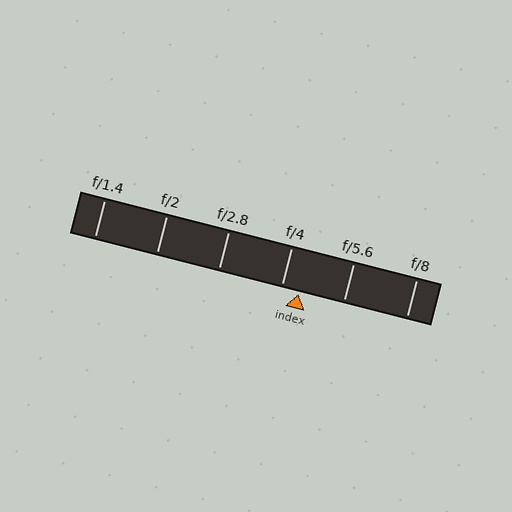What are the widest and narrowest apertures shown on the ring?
The widest aperture shown is f/1.4 and the narrowest is f/8.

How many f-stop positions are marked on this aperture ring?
There are 6 f-stop positions marked.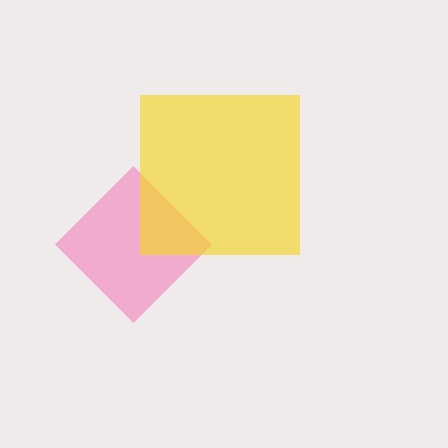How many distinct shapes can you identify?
There are 2 distinct shapes: a pink diamond, a yellow square.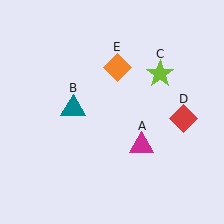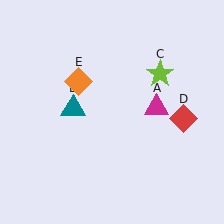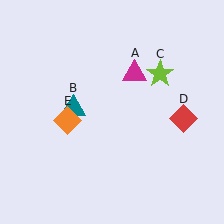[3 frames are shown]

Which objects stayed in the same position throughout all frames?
Teal triangle (object B) and lime star (object C) and red diamond (object D) remained stationary.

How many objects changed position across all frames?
2 objects changed position: magenta triangle (object A), orange diamond (object E).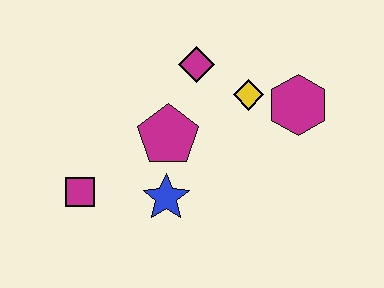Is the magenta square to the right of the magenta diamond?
No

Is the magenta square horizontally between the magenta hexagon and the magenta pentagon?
No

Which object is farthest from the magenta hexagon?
The magenta square is farthest from the magenta hexagon.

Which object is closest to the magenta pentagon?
The blue star is closest to the magenta pentagon.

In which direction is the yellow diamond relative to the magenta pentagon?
The yellow diamond is to the right of the magenta pentagon.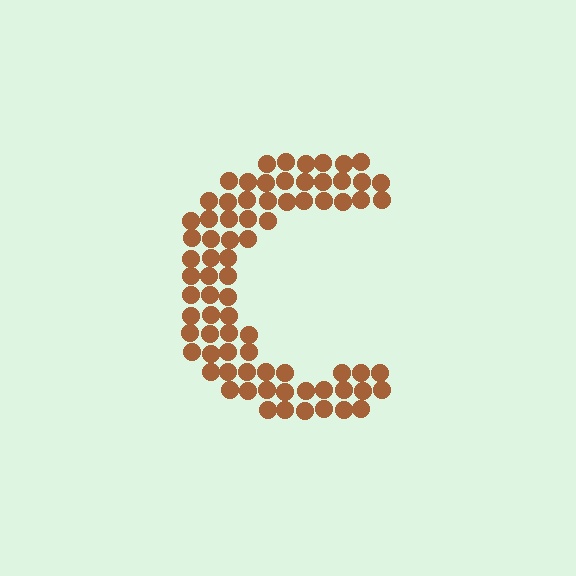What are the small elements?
The small elements are circles.